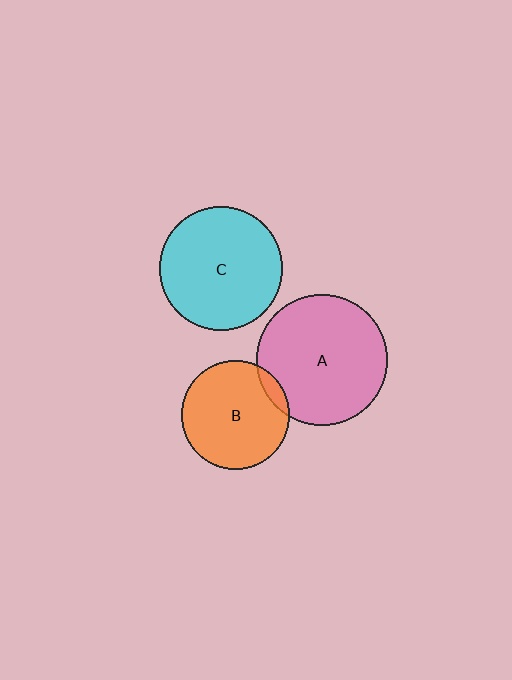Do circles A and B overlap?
Yes.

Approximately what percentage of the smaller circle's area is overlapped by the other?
Approximately 10%.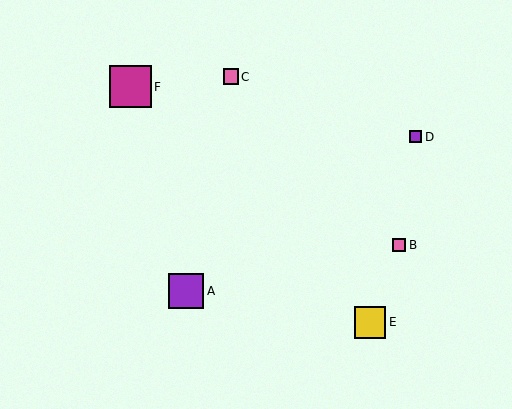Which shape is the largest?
The magenta square (labeled F) is the largest.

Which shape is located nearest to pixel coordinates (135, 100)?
The magenta square (labeled F) at (131, 87) is nearest to that location.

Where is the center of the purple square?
The center of the purple square is at (416, 137).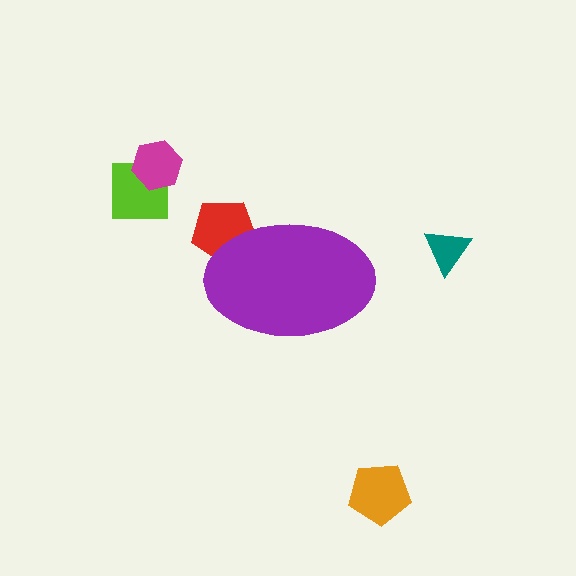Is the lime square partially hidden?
No, the lime square is fully visible.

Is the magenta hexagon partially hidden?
No, the magenta hexagon is fully visible.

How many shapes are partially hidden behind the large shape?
1 shape is partially hidden.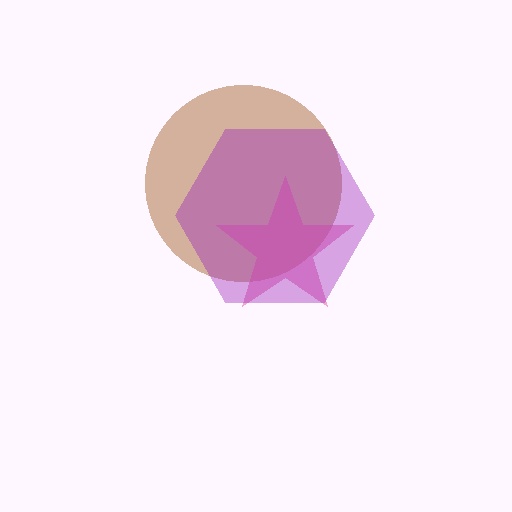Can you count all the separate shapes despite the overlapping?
Yes, there are 3 separate shapes.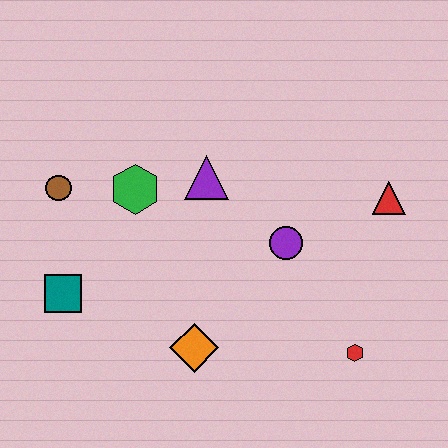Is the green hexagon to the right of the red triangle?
No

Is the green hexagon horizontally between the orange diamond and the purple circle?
No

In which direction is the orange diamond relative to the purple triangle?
The orange diamond is below the purple triangle.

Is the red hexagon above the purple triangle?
No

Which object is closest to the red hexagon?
The purple circle is closest to the red hexagon.